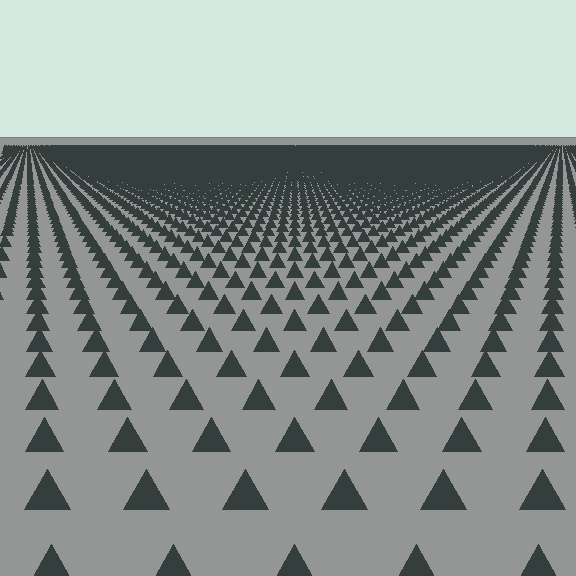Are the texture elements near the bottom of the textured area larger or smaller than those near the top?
Larger. Near the bottom, elements are closer to the viewer and appear at a bigger on-screen size.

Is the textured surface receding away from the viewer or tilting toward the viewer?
The surface is receding away from the viewer. Texture elements get smaller and denser toward the top.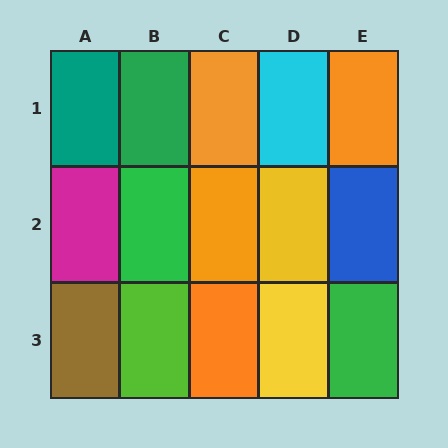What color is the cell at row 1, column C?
Orange.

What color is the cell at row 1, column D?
Cyan.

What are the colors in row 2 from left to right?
Magenta, green, orange, yellow, blue.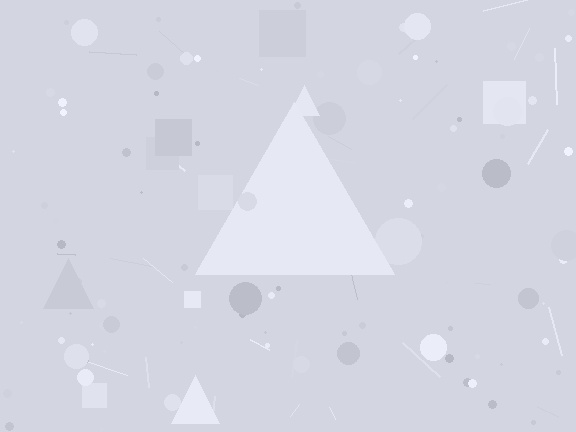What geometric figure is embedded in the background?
A triangle is embedded in the background.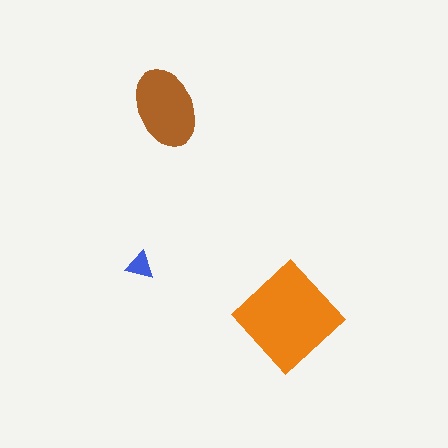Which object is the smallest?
The blue triangle.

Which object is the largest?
The orange diamond.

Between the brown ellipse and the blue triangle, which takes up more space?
The brown ellipse.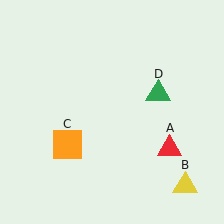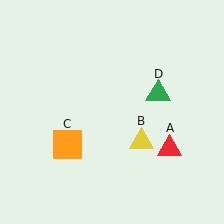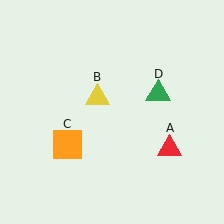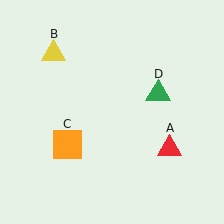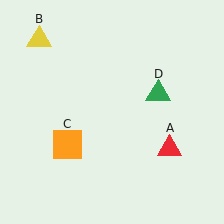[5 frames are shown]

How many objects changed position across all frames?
1 object changed position: yellow triangle (object B).